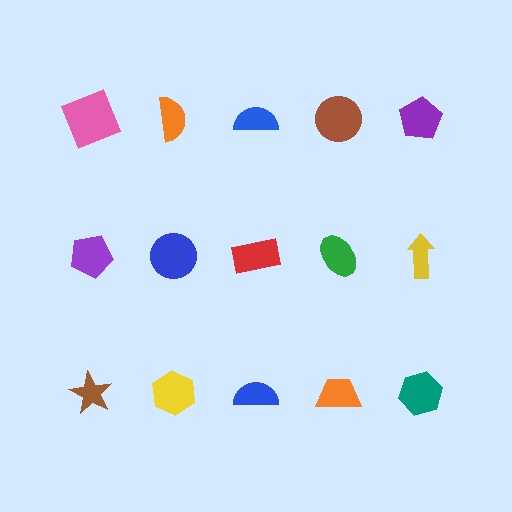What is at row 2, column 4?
A green ellipse.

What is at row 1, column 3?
A blue semicircle.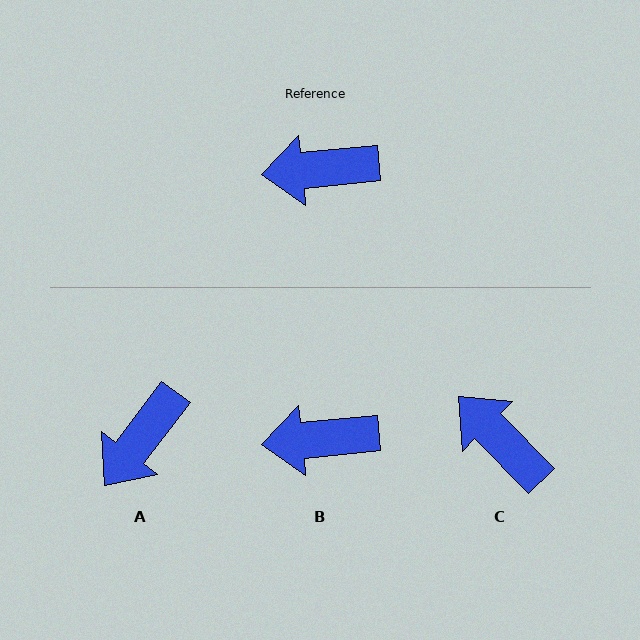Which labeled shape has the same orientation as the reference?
B.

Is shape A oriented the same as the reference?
No, it is off by about 47 degrees.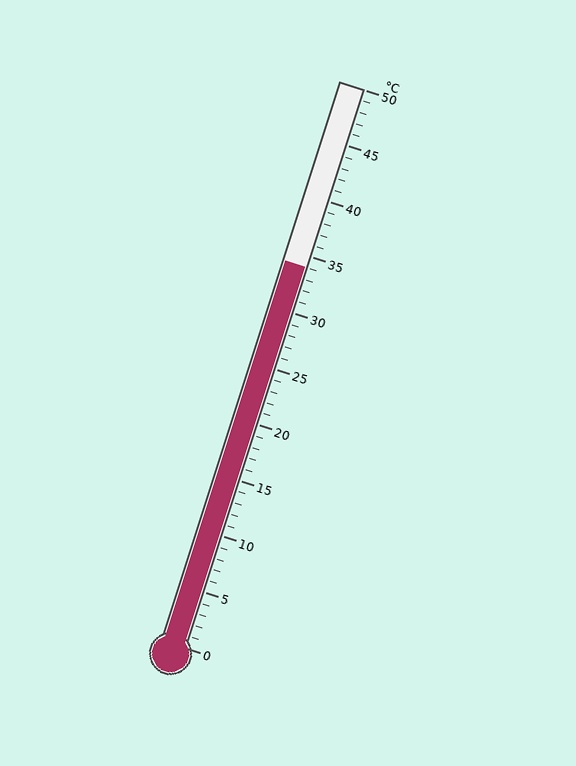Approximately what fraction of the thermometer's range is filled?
The thermometer is filled to approximately 70% of its range.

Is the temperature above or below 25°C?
The temperature is above 25°C.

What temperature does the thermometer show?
The thermometer shows approximately 34°C.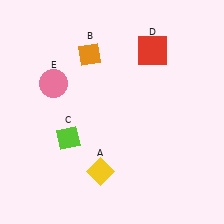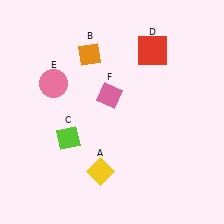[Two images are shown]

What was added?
A pink diamond (F) was added in Image 2.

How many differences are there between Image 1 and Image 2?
There is 1 difference between the two images.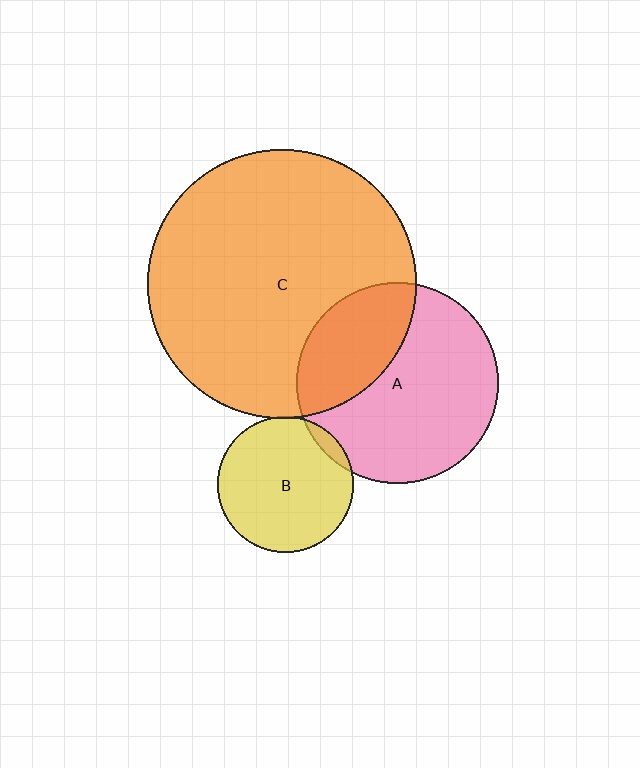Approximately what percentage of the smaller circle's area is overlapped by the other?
Approximately 5%.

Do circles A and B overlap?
Yes.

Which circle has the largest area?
Circle C (orange).